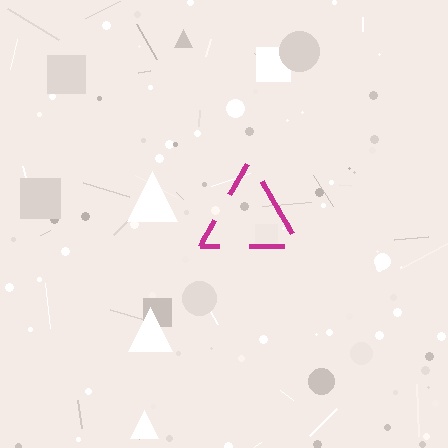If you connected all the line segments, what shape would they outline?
They would outline a triangle.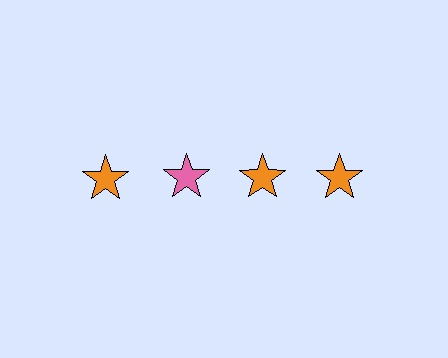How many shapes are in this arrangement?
There are 4 shapes arranged in a grid pattern.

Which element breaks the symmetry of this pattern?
The pink star in the top row, second from left column breaks the symmetry. All other shapes are orange stars.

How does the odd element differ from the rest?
It has a different color: pink instead of orange.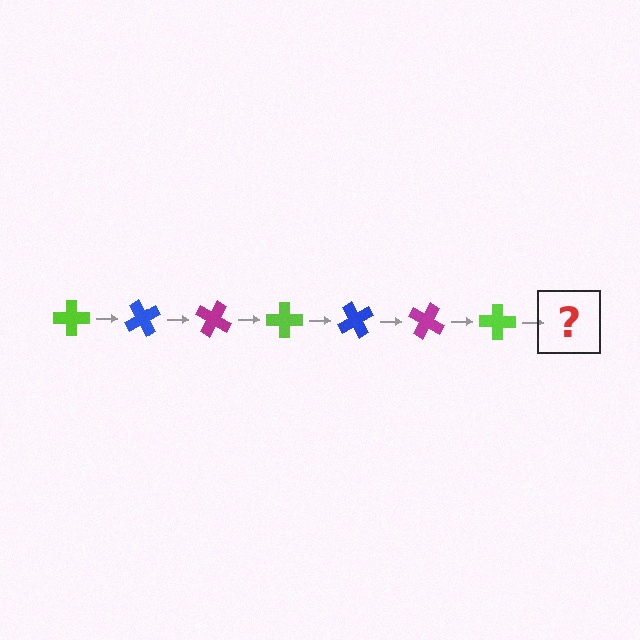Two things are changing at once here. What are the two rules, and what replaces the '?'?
The two rules are that it rotates 60 degrees each step and the color cycles through lime, blue, and magenta. The '?' should be a blue cross, rotated 420 degrees from the start.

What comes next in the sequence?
The next element should be a blue cross, rotated 420 degrees from the start.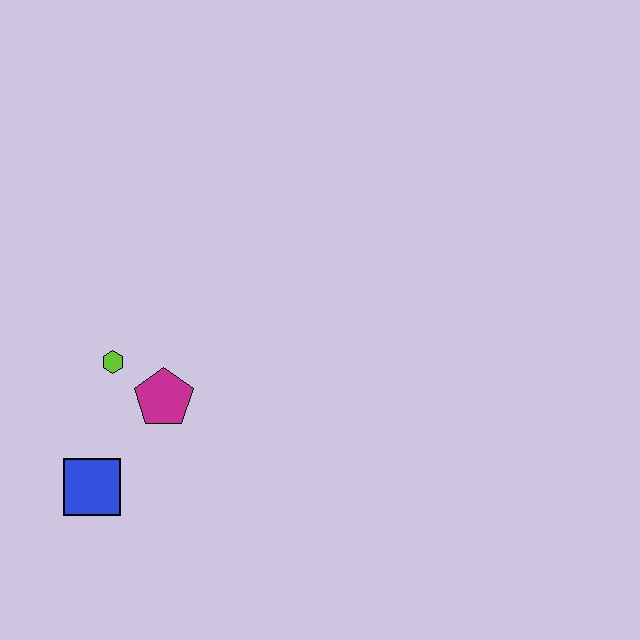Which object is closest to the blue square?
The magenta pentagon is closest to the blue square.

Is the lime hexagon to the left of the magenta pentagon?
Yes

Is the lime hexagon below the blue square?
No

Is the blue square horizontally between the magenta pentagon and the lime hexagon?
No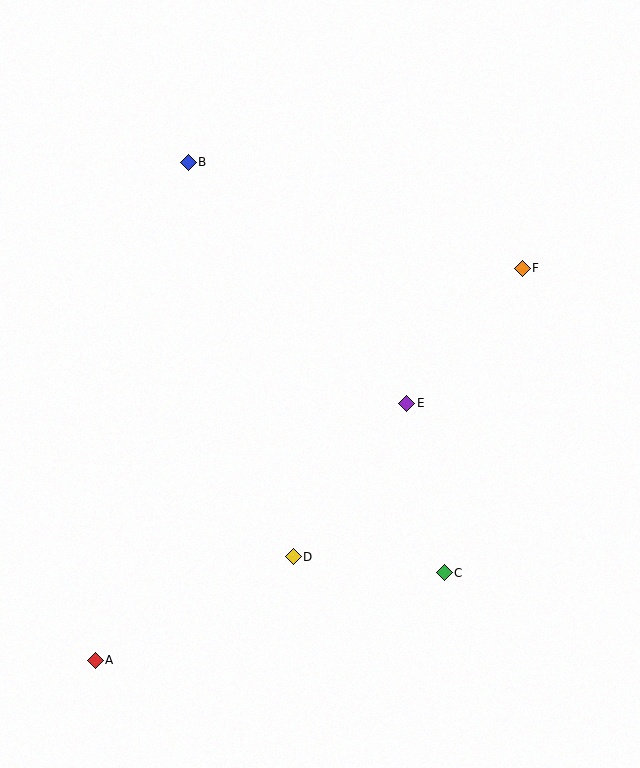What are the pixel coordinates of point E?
Point E is at (407, 403).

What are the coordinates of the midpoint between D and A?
The midpoint between D and A is at (194, 608).